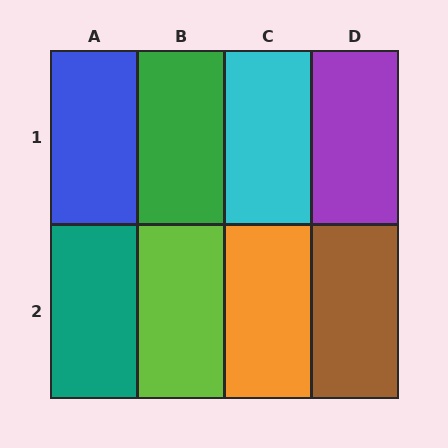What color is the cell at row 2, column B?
Lime.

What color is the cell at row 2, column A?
Teal.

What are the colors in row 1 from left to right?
Blue, green, cyan, purple.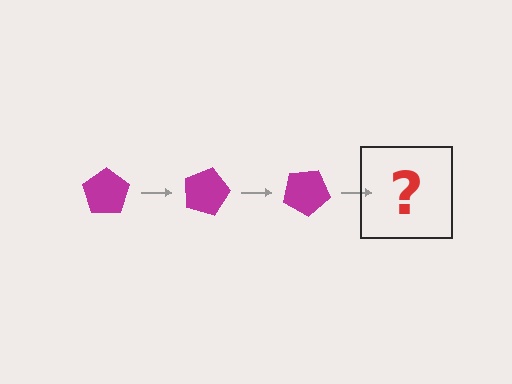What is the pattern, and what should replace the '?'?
The pattern is that the pentagon rotates 15 degrees each step. The '?' should be a magenta pentagon rotated 45 degrees.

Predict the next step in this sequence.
The next step is a magenta pentagon rotated 45 degrees.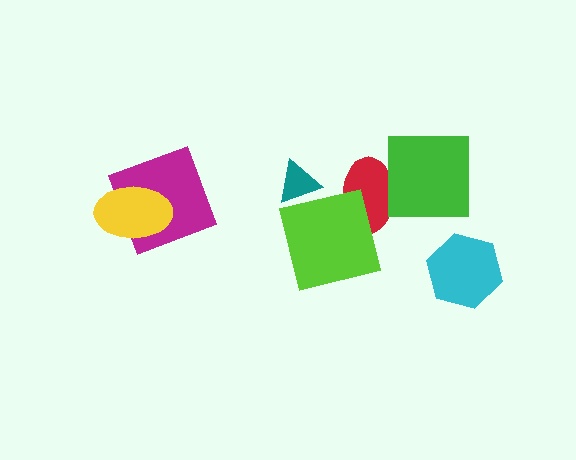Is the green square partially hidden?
No, no other shape covers it.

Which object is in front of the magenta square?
The yellow ellipse is in front of the magenta square.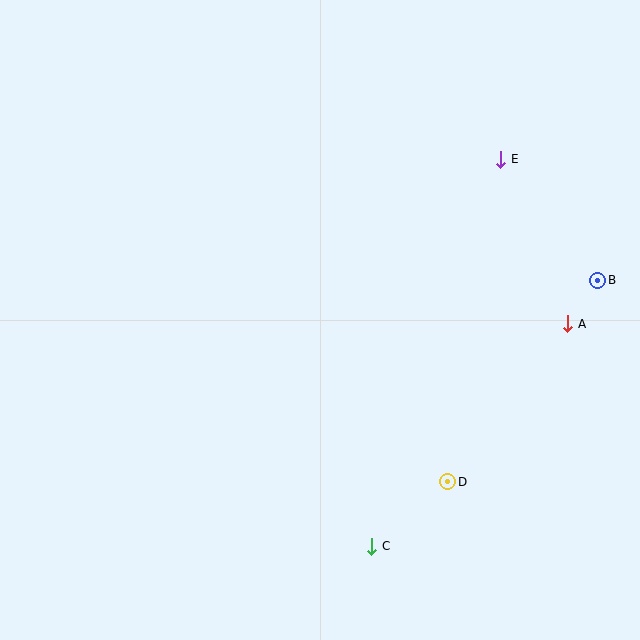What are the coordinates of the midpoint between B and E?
The midpoint between B and E is at (549, 220).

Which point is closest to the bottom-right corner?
Point D is closest to the bottom-right corner.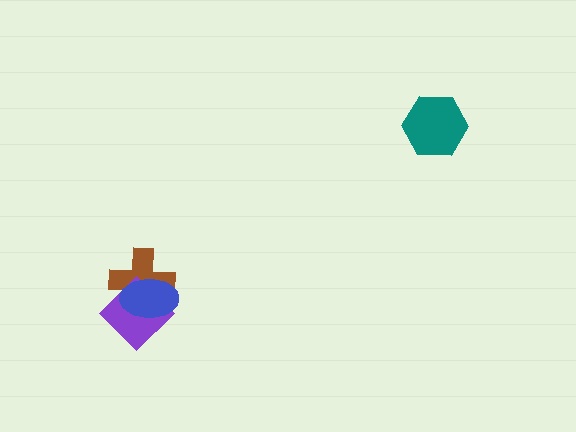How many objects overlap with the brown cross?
2 objects overlap with the brown cross.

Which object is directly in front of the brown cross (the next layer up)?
The purple diamond is directly in front of the brown cross.